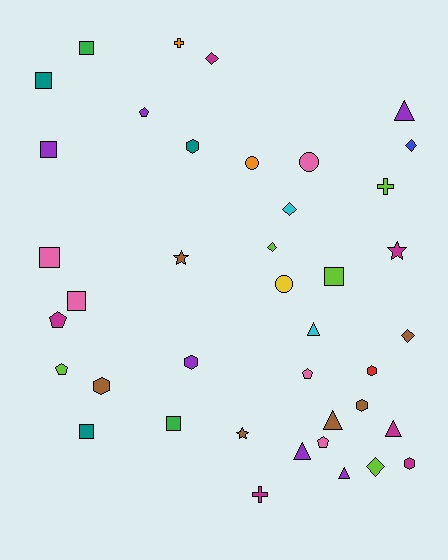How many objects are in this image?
There are 40 objects.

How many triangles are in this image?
There are 6 triangles.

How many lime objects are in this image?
There are 5 lime objects.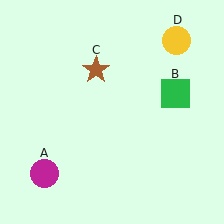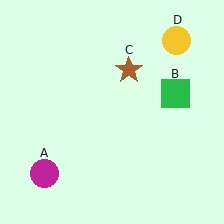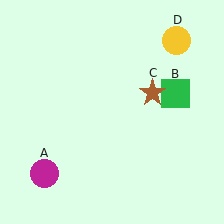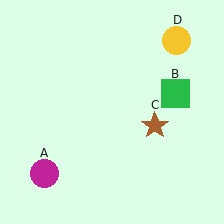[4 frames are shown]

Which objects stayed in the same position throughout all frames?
Magenta circle (object A) and green square (object B) and yellow circle (object D) remained stationary.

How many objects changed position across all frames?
1 object changed position: brown star (object C).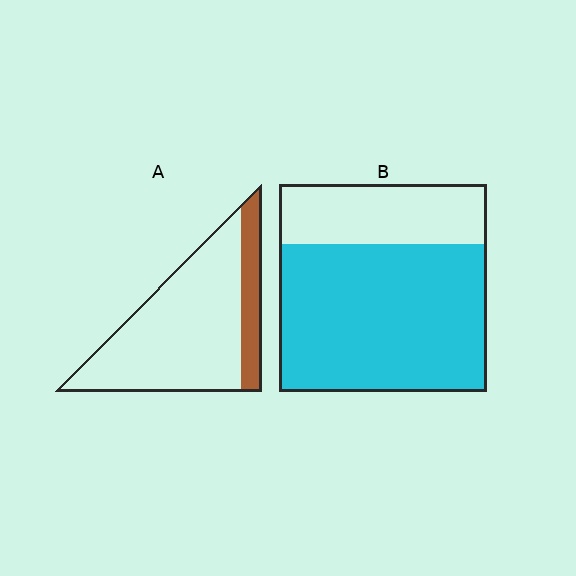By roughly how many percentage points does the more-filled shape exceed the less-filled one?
By roughly 50 percentage points (B over A).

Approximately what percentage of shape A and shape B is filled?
A is approximately 20% and B is approximately 70%.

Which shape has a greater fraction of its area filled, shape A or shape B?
Shape B.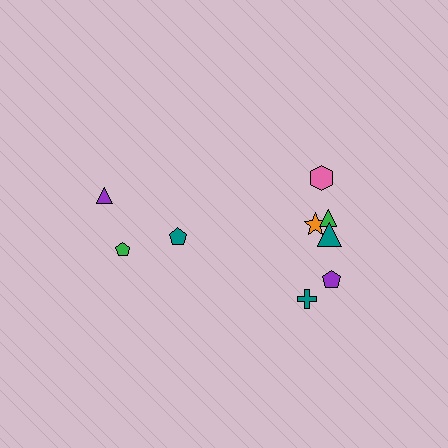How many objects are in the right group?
There are 6 objects.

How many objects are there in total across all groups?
There are 9 objects.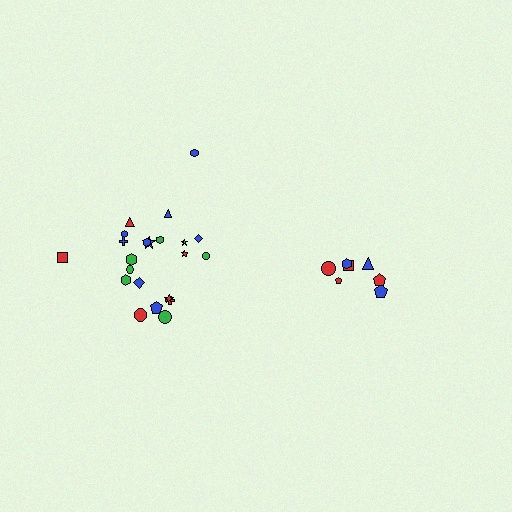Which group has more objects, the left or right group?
The left group.